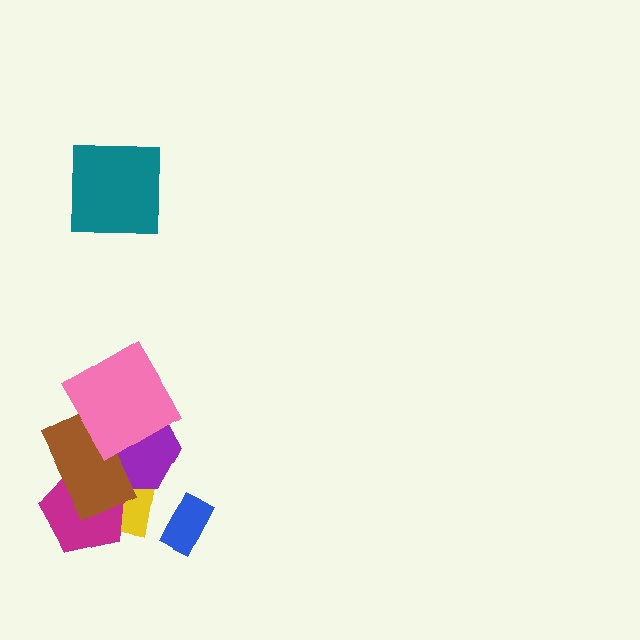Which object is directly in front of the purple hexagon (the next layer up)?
The magenta pentagon is directly in front of the purple hexagon.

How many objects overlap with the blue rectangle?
0 objects overlap with the blue rectangle.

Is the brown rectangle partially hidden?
Yes, it is partially covered by another shape.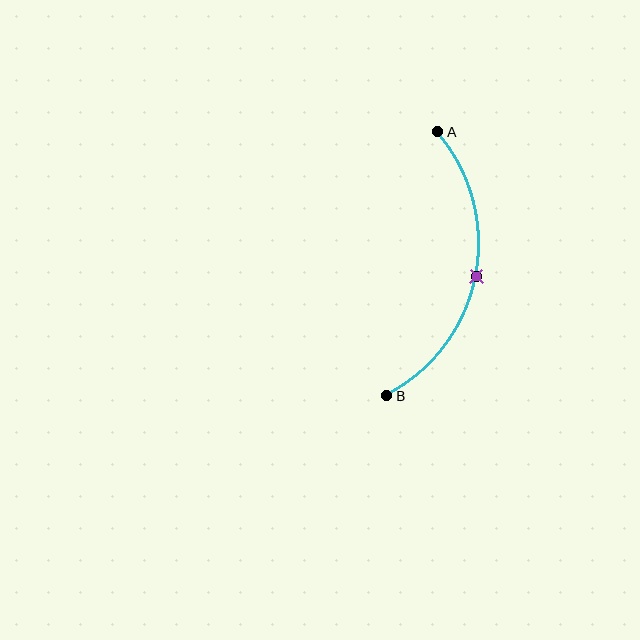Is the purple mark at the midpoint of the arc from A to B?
Yes. The purple mark lies on the arc at equal arc-length from both A and B — it is the arc midpoint.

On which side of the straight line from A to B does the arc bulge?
The arc bulges to the right of the straight line connecting A and B.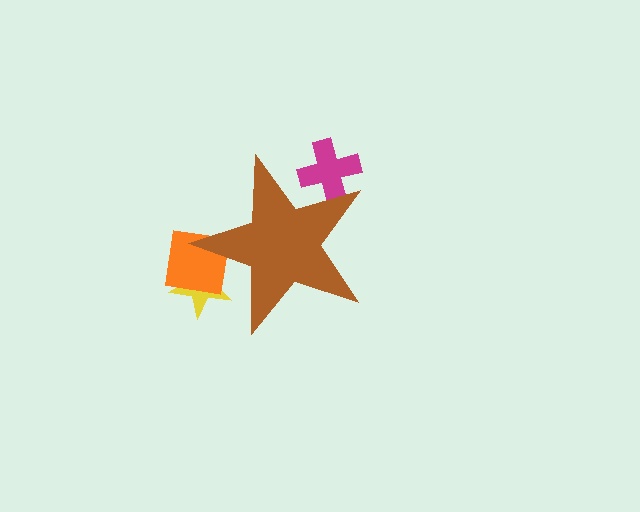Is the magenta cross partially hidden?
Yes, the magenta cross is partially hidden behind the brown star.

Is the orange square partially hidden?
Yes, the orange square is partially hidden behind the brown star.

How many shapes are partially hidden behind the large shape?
3 shapes are partially hidden.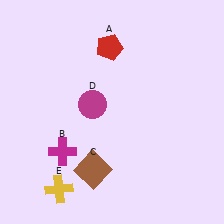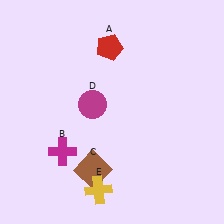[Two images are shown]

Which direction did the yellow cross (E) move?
The yellow cross (E) moved right.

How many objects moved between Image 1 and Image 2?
1 object moved between the two images.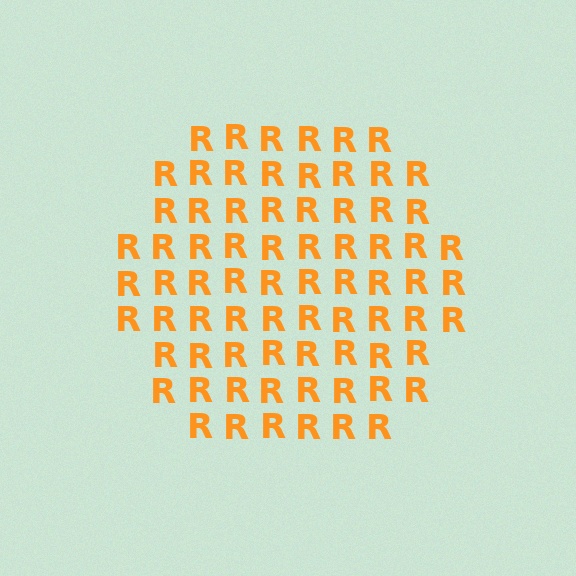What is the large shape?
The large shape is a hexagon.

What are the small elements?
The small elements are letter R's.